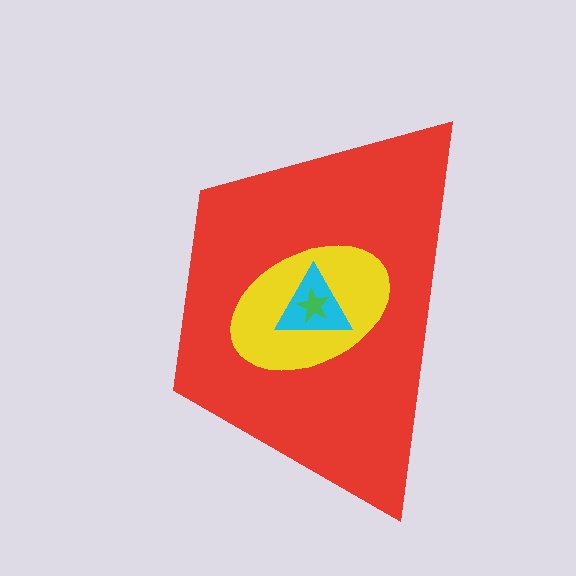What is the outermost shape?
The red trapezoid.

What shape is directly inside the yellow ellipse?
The cyan triangle.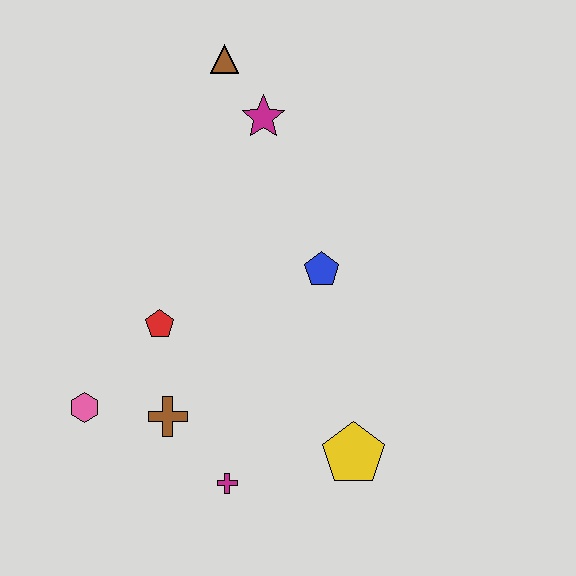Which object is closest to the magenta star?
The brown triangle is closest to the magenta star.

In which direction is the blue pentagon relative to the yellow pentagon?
The blue pentagon is above the yellow pentagon.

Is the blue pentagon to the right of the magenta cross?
Yes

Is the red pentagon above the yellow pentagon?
Yes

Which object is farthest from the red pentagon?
The brown triangle is farthest from the red pentagon.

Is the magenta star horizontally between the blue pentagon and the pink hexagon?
Yes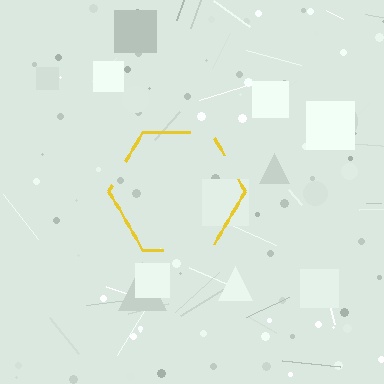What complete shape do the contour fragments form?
The contour fragments form a hexagon.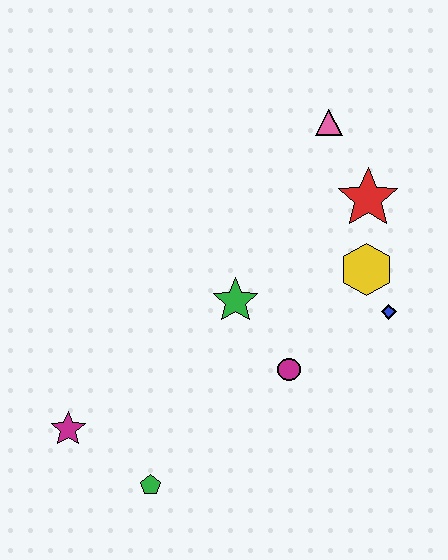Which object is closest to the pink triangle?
The red star is closest to the pink triangle.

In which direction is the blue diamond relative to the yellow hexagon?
The blue diamond is below the yellow hexagon.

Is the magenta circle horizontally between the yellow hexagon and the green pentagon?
Yes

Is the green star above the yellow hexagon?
No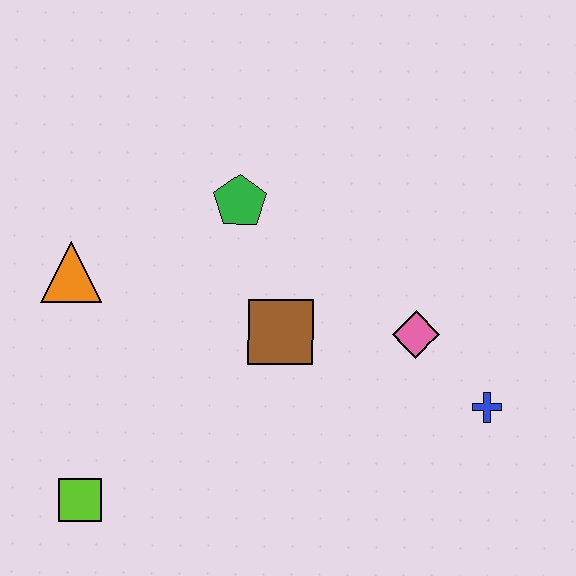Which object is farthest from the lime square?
The blue cross is farthest from the lime square.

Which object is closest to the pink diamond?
The blue cross is closest to the pink diamond.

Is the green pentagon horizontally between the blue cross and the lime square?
Yes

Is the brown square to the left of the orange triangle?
No